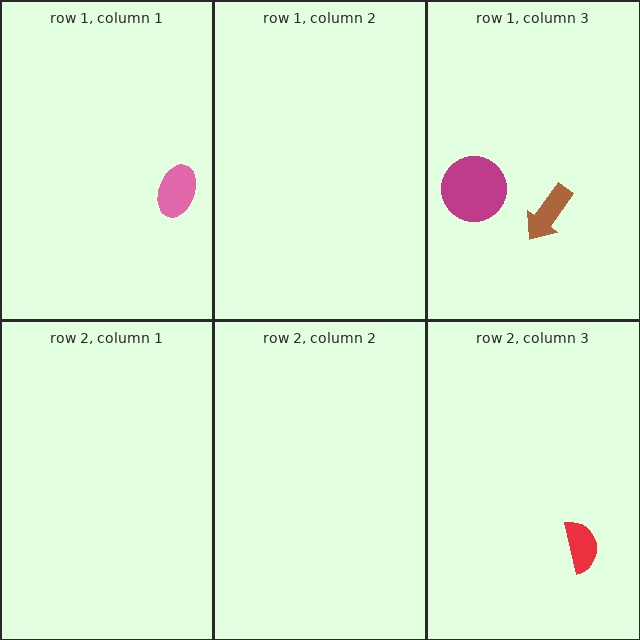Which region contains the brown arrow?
The row 1, column 3 region.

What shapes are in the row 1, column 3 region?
The magenta circle, the brown arrow.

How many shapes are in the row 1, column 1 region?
1.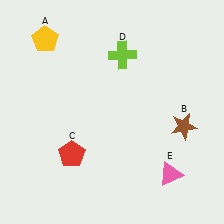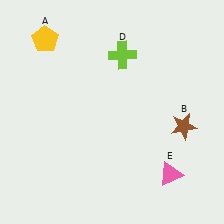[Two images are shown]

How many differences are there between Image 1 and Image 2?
There is 1 difference between the two images.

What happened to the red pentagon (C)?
The red pentagon (C) was removed in Image 2. It was in the bottom-left area of Image 1.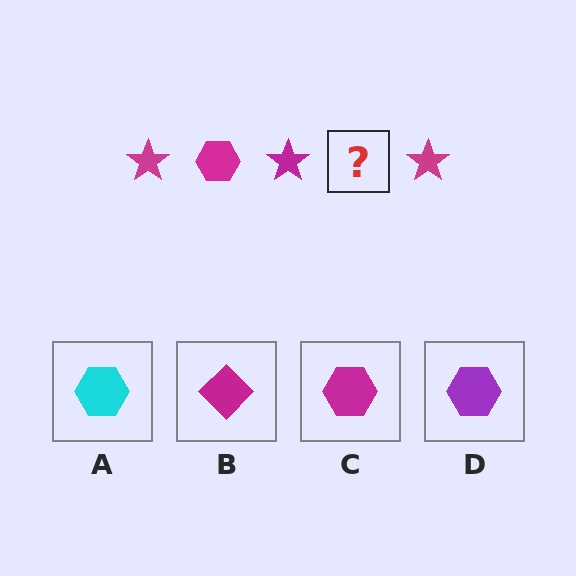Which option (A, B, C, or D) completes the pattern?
C.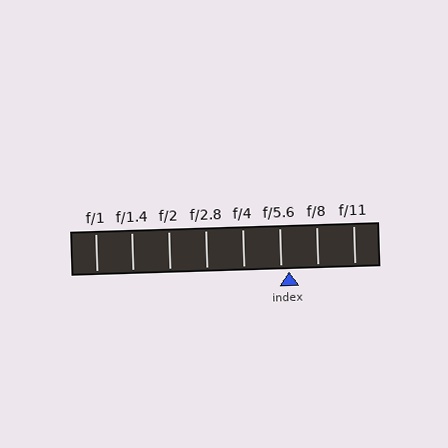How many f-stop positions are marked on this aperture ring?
There are 8 f-stop positions marked.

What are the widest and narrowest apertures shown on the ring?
The widest aperture shown is f/1 and the narrowest is f/11.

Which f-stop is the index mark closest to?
The index mark is closest to f/5.6.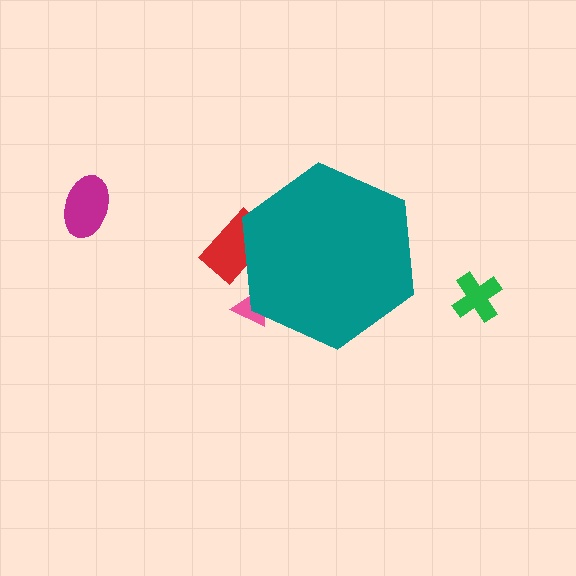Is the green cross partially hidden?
No, the green cross is fully visible.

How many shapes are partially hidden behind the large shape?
2 shapes are partially hidden.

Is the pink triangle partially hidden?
Yes, the pink triangle is partially hidden behind the teal hexagon.